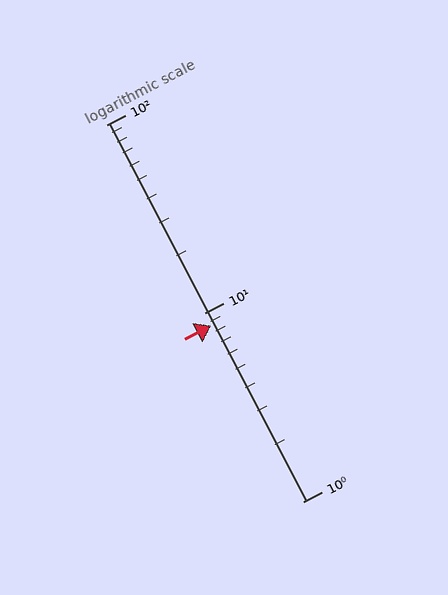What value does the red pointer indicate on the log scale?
The pointer indicates approximately 8.6.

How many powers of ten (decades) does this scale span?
The scale spans 2 decades, from 1 to 100.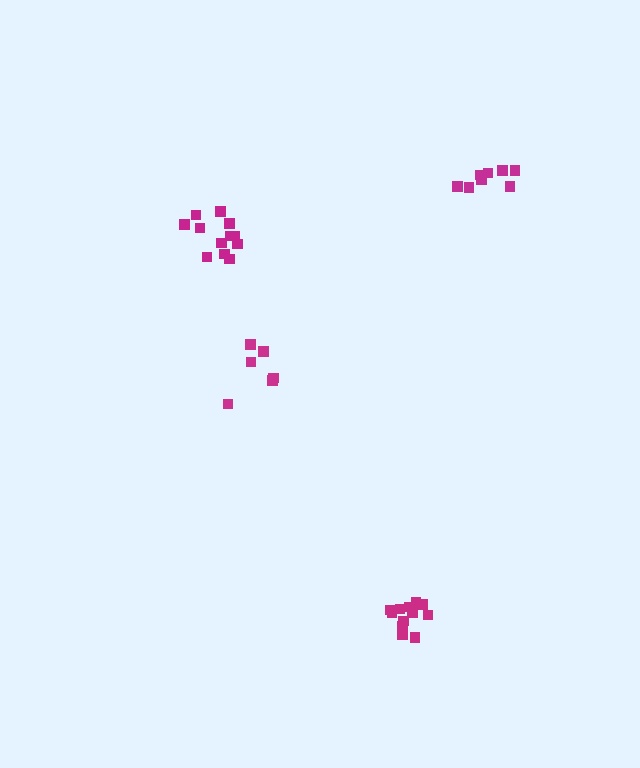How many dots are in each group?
Group 1: 6 dots, Group 2: 8 dots, Group 3: 12 dots, Group 4: 12 dots (38 total).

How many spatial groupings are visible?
There are 4 spatial groupings.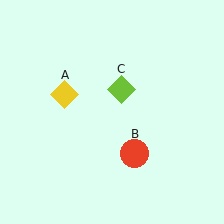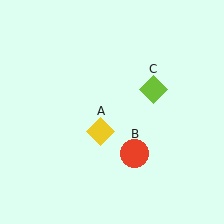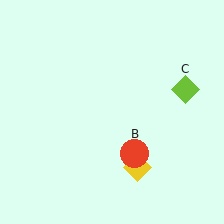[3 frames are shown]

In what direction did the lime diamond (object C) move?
The lime diamond (object C) moved right.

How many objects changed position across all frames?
2 objects changed position: yellow diamond (object A), lime diamond (object C).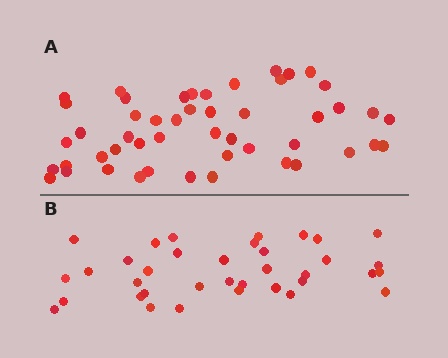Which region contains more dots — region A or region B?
Region A (the top region) has more dots.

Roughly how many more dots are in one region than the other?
Region A has approximately 15 more dots than region B.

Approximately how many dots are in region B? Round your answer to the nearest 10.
About 40 dots. (The exact count is 36, which rounds to 40.)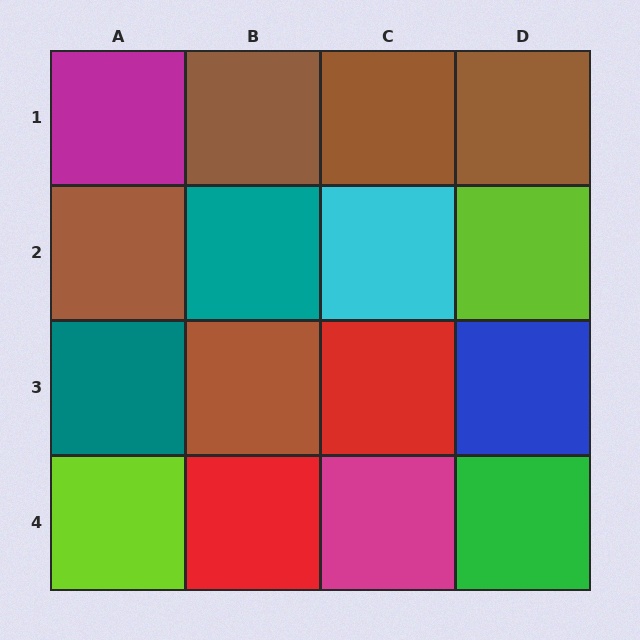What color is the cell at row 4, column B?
Red.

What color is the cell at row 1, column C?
Brown.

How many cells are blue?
1 cell is blue.